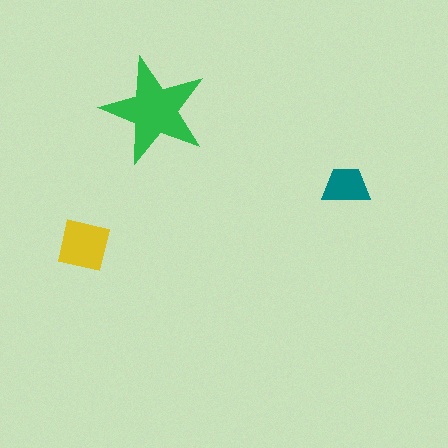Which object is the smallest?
The teal trapezoid.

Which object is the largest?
The green star.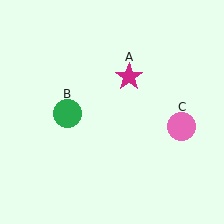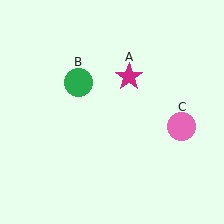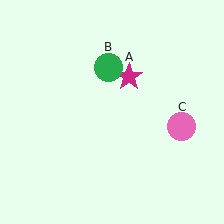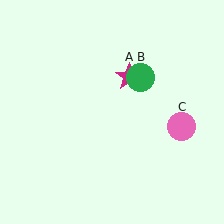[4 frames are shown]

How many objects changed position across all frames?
1 object changed position: green circle (object B).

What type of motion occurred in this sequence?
The green circle (object B) rotated clockwise around the center of the scene.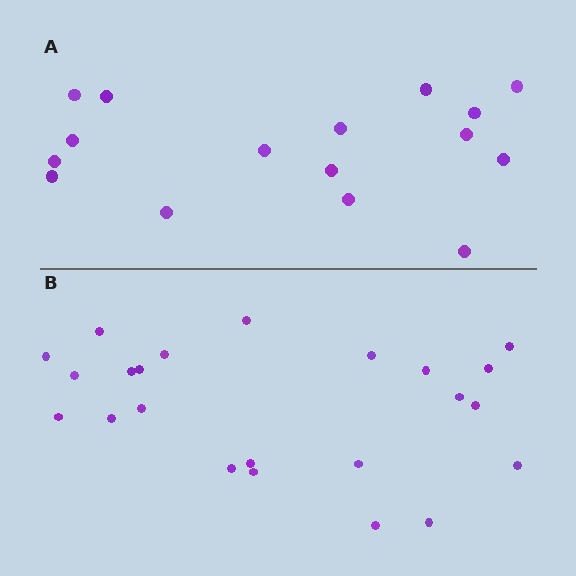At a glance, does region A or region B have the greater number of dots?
Region B (the bottom region) has more dots.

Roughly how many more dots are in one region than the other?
Region B has roughly 8 or so more dots than region A.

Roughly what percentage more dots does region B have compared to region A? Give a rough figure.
About 45% more.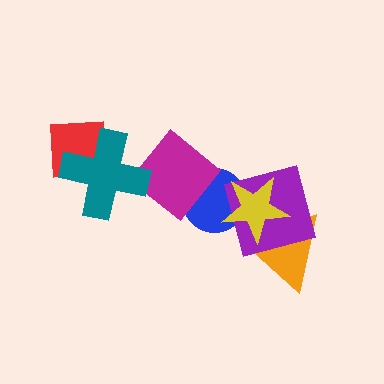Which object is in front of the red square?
The teal cross is in front of the red square.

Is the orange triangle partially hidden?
Yes, it is partially covered by another shape.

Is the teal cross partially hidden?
No, no other shape covers it.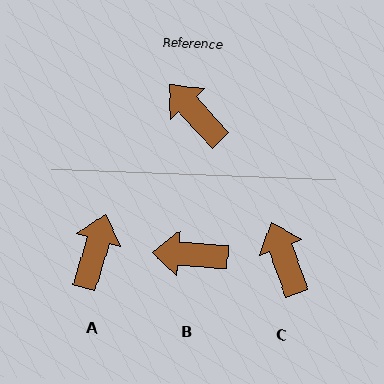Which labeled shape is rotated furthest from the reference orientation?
A, about 59 degrees away.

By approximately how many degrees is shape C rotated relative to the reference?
Approximately 23 degrees clockwise.